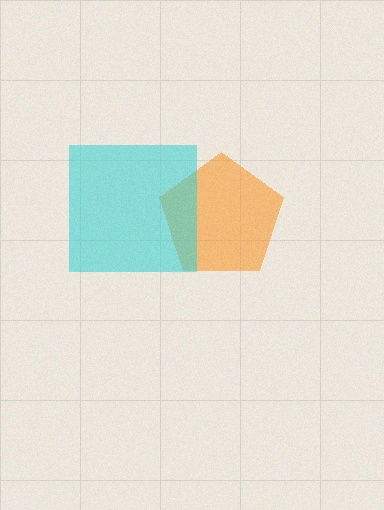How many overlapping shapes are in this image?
There are 2 overlapping shapes in the image.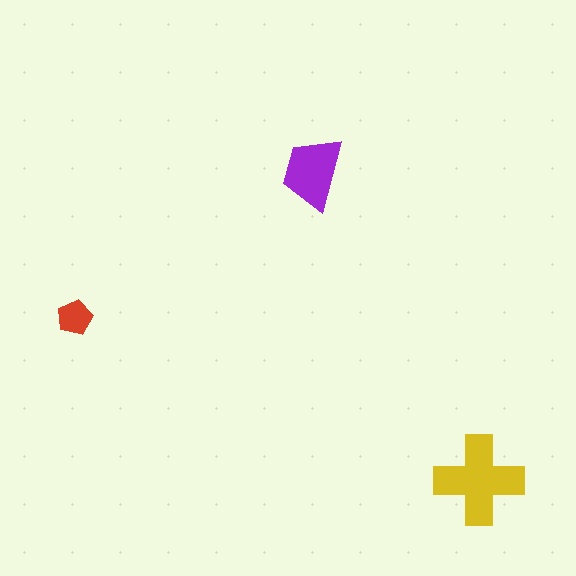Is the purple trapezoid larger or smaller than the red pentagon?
Larger.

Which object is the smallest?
The red pentagon.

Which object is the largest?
The yellow cross.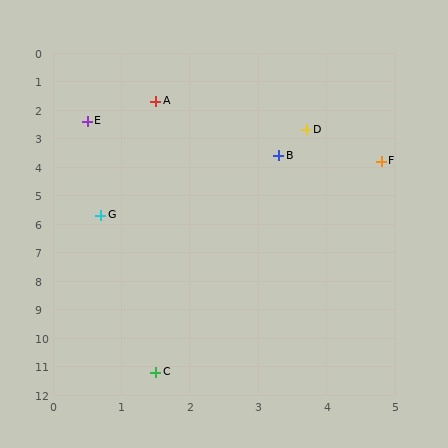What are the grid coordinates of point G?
Point G is at approximately (0.7, 5.7).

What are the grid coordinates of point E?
Point E is at approximately (0.5, 2.4).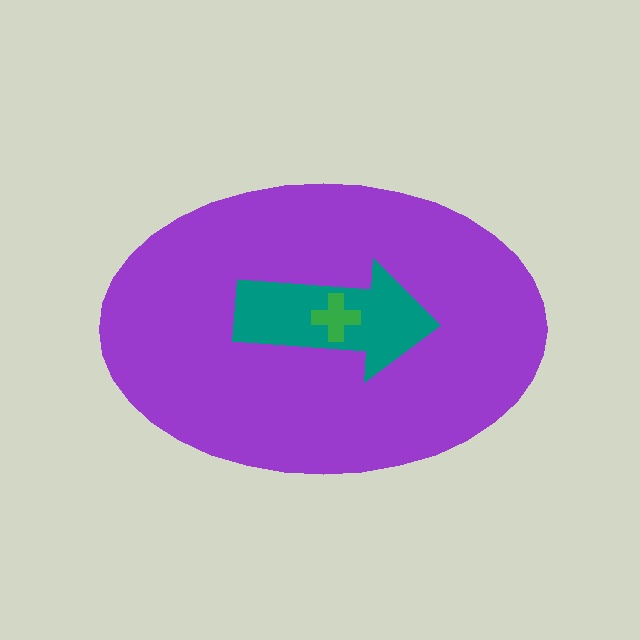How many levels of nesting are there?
3.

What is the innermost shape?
The green cross.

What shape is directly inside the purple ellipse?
The teal arrow.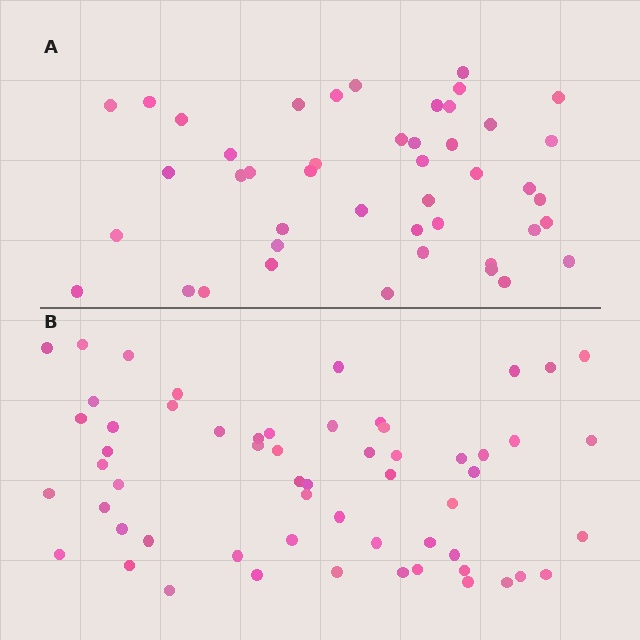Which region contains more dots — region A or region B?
Region B (the bottom region) has more dots.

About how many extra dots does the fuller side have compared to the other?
Region B has approximately 15 more dots than region A.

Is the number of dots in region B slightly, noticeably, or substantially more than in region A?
Region B has noticeably more, but not dramatically so. The ratio is roughly 1.3 to 1.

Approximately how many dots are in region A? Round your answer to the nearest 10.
About 40 dots. (The exact count is 45, which rounds to 40.)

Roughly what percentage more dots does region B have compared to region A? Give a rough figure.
About 30% more.